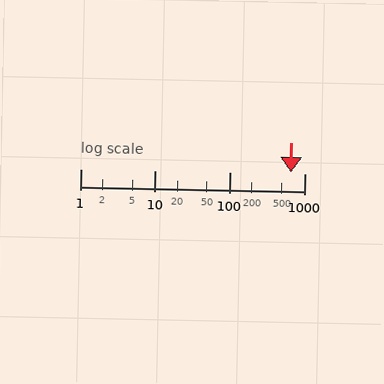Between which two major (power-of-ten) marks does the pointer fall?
The pointer is between 100 and 1000.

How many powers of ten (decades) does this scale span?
The scale spans 3 decades, from 1 to 1000.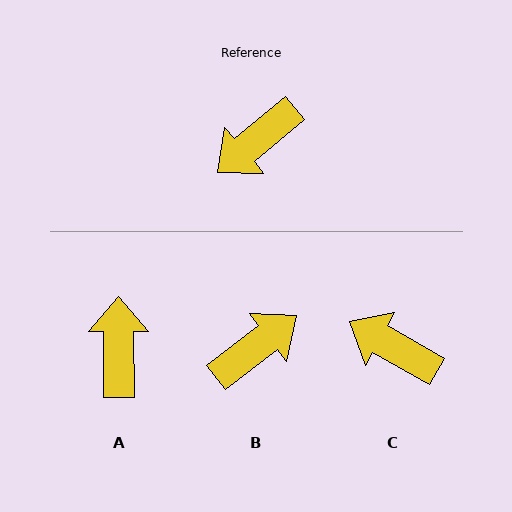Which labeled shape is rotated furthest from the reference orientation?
B, about 178 degrees away.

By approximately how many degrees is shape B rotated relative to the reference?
Approximately 178 degrees counter-clockwise.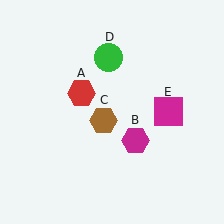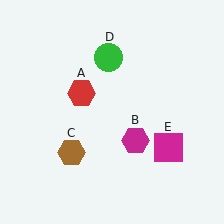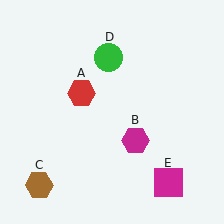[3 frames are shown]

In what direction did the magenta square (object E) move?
The magenta square (object E) moved down.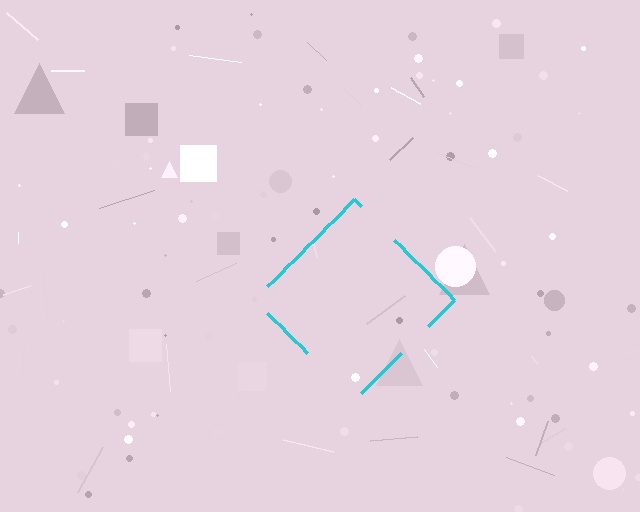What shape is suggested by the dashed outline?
The dashed outline suggests a diamond.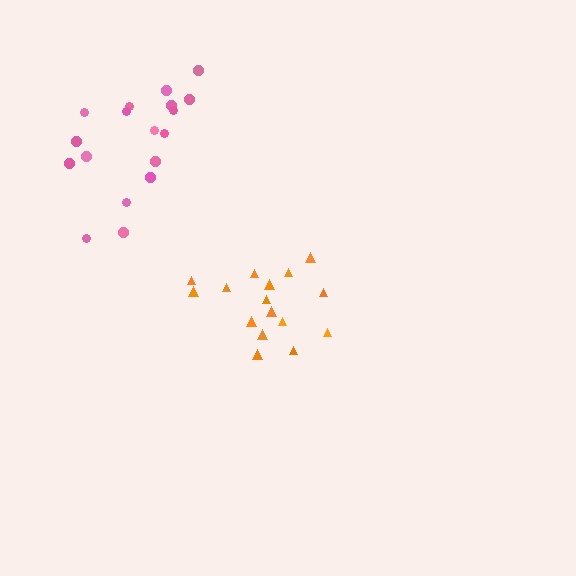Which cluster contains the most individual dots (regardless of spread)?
Pink (18).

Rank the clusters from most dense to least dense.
orange, pink.